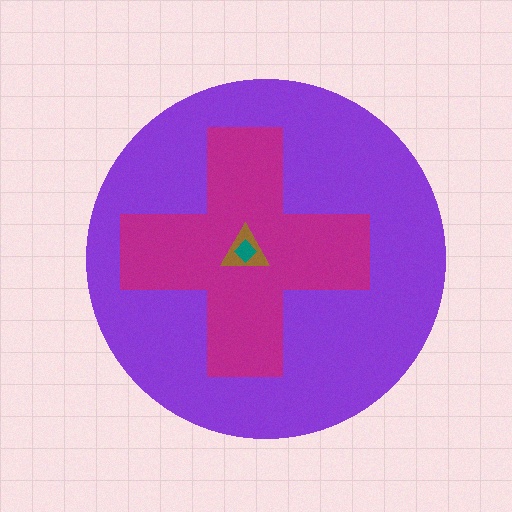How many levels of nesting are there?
4.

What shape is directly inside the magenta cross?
The brown triangle.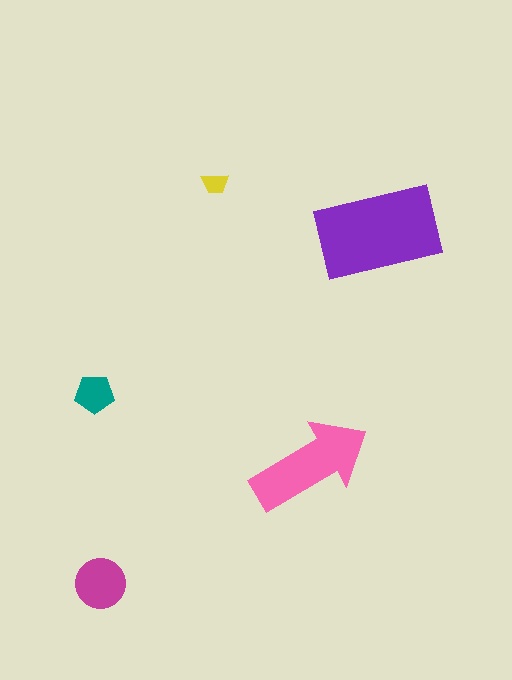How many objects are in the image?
There are 5 objects in the image.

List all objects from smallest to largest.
The yellow trapezoid, the teal pentagon, the magenta circle, the pink arrow, the purple rectangle.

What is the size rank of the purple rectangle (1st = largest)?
1st.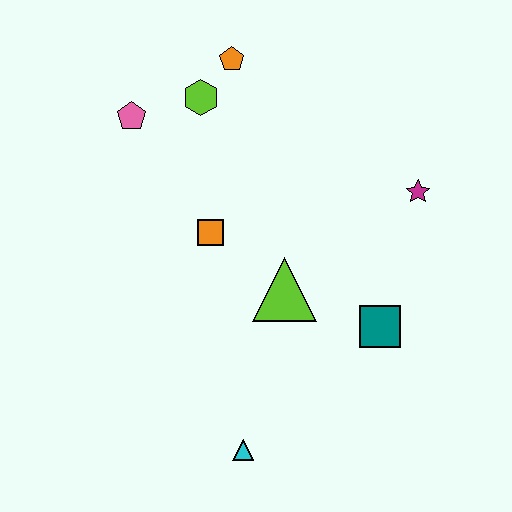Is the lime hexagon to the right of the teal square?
No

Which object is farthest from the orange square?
The cyan triangle is farthest from the orange square.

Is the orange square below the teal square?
No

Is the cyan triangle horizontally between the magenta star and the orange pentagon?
Yes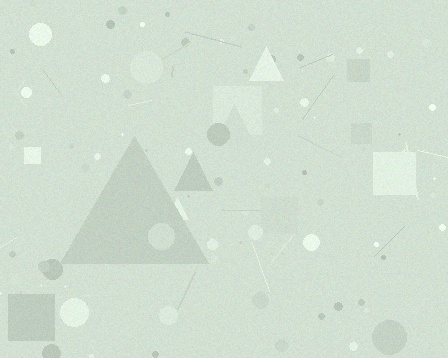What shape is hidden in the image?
A triangle is hidden in the image.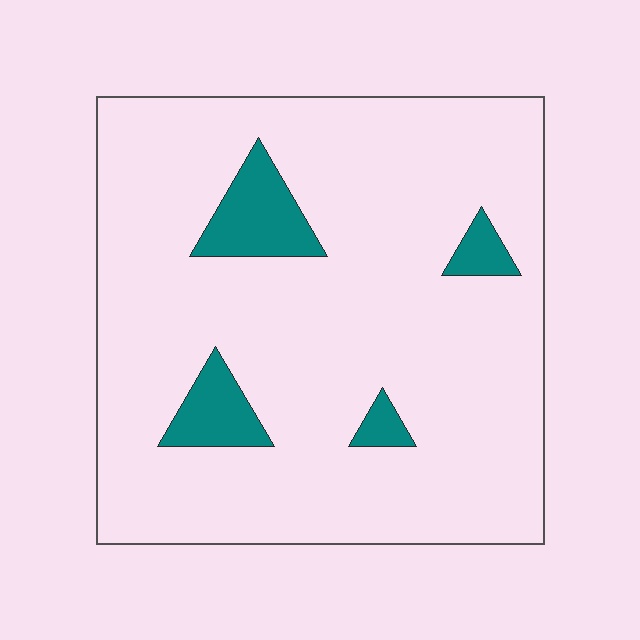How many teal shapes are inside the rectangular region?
4.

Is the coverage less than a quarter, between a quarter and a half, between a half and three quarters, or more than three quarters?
Less than a quarter.